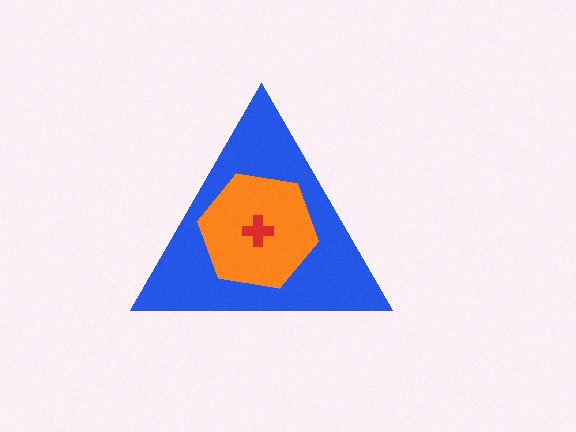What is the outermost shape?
The blue triangle.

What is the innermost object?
The red cross.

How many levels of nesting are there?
3.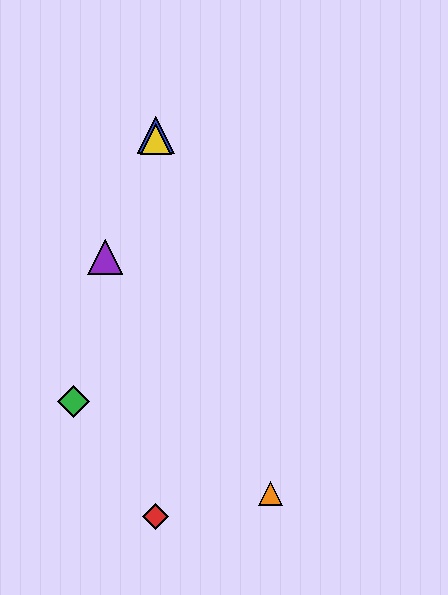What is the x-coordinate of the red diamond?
The red diamond is at x≈156.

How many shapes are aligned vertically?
3 shapes (the red diamond, the blue triangle, the yellow triangle) are aligned vertically.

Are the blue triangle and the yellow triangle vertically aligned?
Yes, both are at x≈156.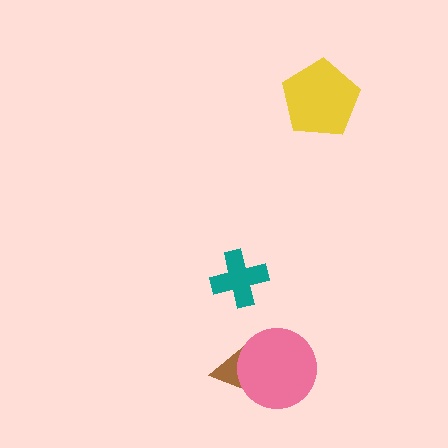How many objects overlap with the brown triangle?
1 object overlaps with the brown triangle.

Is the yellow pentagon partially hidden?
No, no other shape covers it.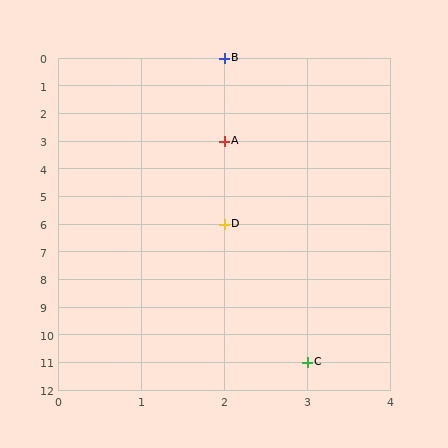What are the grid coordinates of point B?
Point B is at grid coordinates (2, 0).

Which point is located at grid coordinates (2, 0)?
Point B is at (2, 0).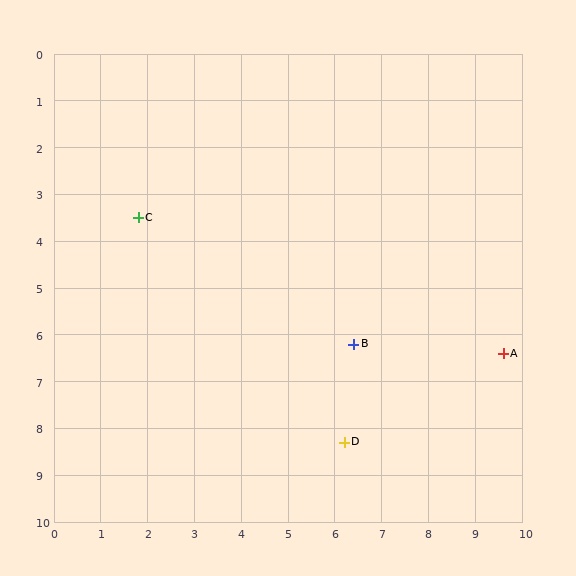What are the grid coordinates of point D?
Point D is at approximately (6.2, 8.3).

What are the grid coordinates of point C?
Point C is at approximately (1.8, 3.5).